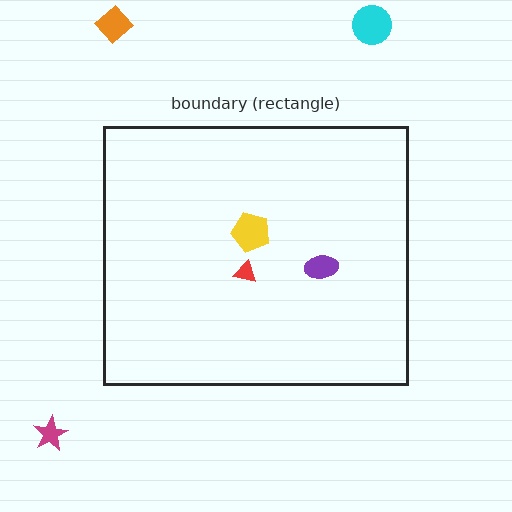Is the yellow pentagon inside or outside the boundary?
Inside.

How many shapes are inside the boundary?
3 inside, 3 outside.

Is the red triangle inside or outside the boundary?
Inside.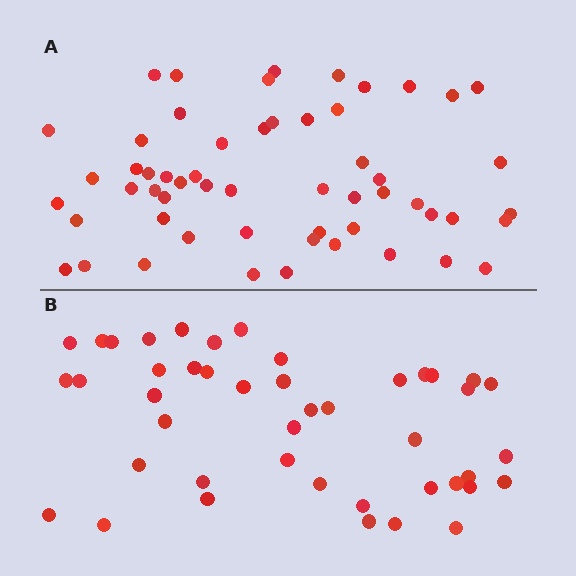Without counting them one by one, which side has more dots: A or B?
Region A (the top region) has more dots.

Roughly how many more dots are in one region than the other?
Region A has roughly 12 or so more dots than region B.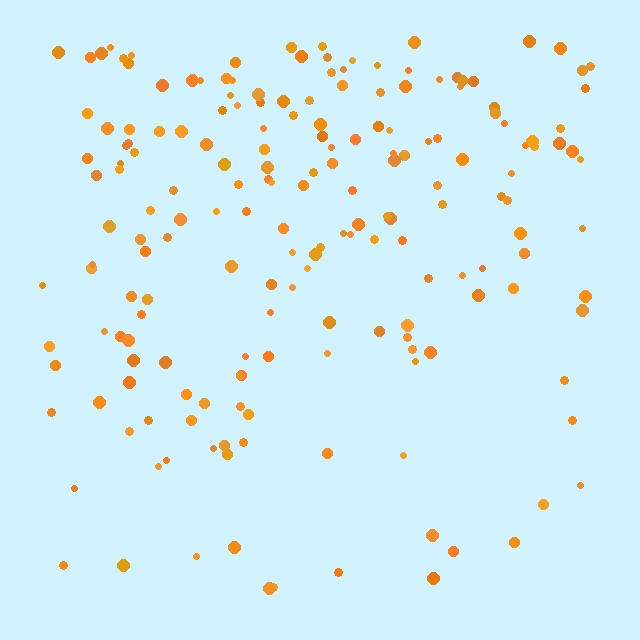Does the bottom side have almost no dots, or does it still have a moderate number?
Still a moderate number, just noticeably fewer than the top.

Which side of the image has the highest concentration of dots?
The top.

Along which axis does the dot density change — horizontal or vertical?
Vertical.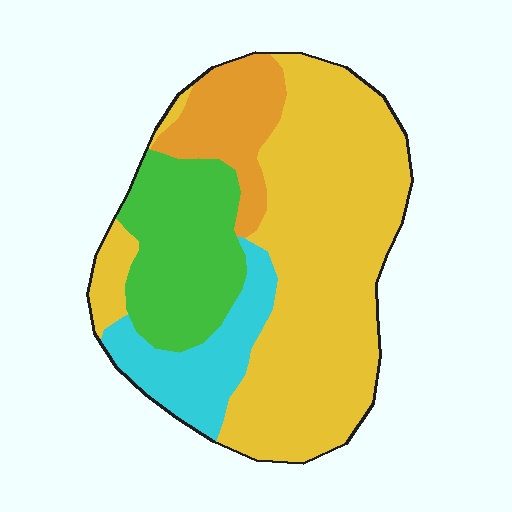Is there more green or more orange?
Green.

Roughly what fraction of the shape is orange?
Orange covers about 10% of the shape.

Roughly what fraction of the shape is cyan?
Cyan covers about 15% of the shape.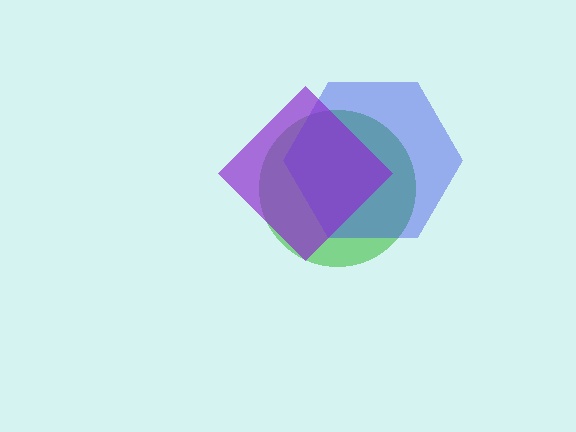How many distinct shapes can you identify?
There are 3 distinct shapes: a green circle, a blue hexagon, a purple diamond.